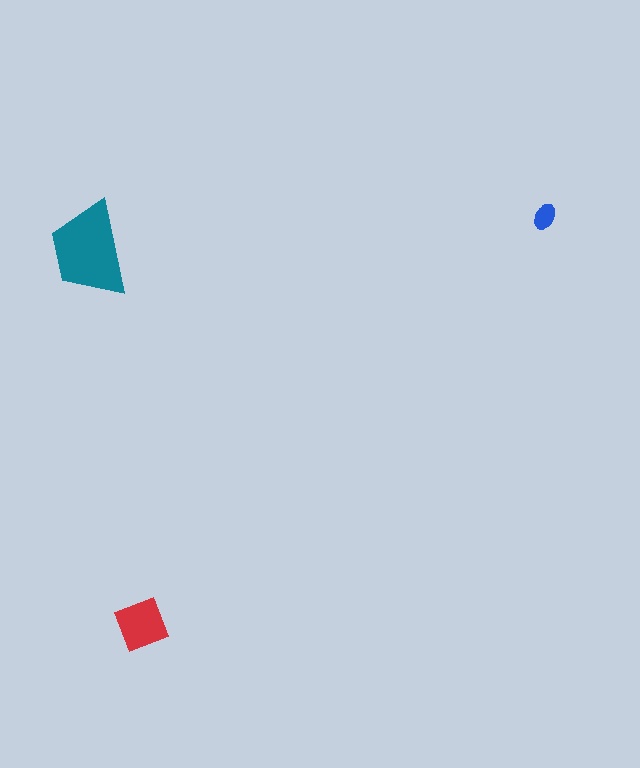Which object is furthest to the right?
The blue ellipse is rightmost.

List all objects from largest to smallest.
The teal trapezoid, the red diamond, the blue ellipse.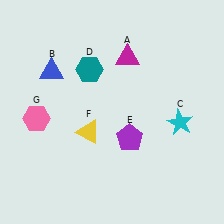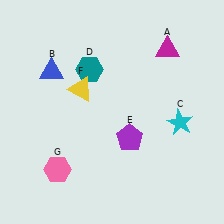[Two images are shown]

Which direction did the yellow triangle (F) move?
The yellow triangle (F) moved up.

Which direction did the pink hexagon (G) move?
The pink hexagon (G) moved down.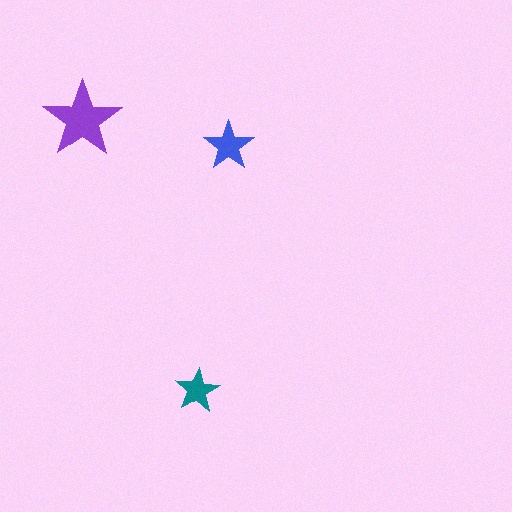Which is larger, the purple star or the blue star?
The purple one.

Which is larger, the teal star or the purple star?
The purple one.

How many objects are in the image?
There are 3 objects in the image.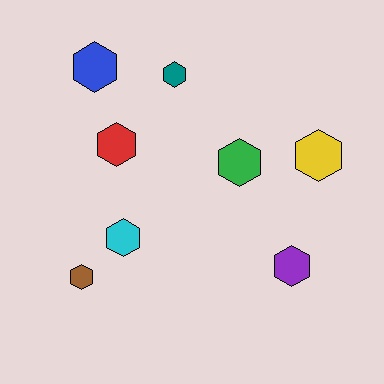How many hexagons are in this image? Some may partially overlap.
There are 8 hexagons.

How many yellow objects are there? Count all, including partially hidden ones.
There is 1 yellow object.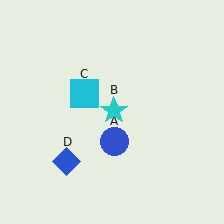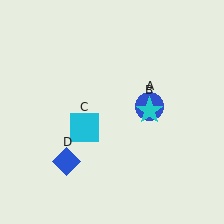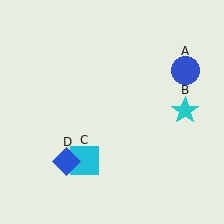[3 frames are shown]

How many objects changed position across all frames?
3 objects changed position: blue circle (object A), cyan star (object B), cyan square (object C).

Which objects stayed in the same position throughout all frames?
Blue diamond (object D) remained stationary.